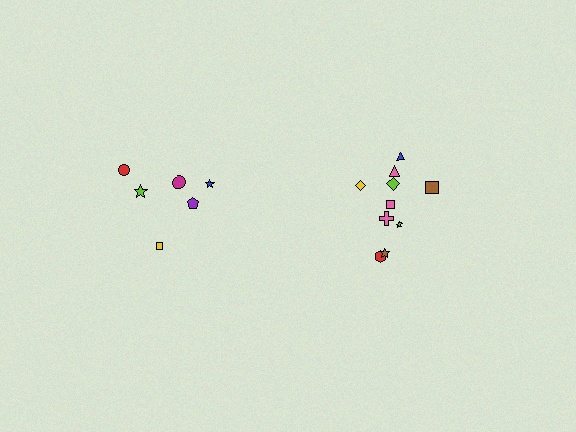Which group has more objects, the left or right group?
The right group.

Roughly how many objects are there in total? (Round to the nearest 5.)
Roughly 15 objects in total.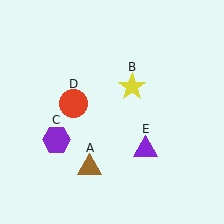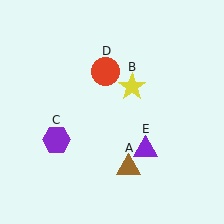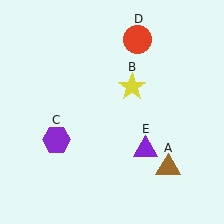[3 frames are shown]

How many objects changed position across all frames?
2 objects changed position: brown triangle (object A), red circle (object D).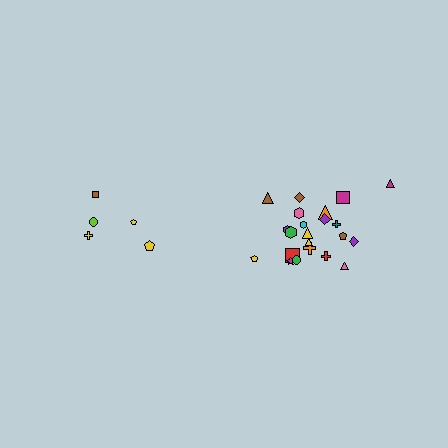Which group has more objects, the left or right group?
The right group.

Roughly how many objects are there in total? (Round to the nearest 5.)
Roughly 25 objects in total.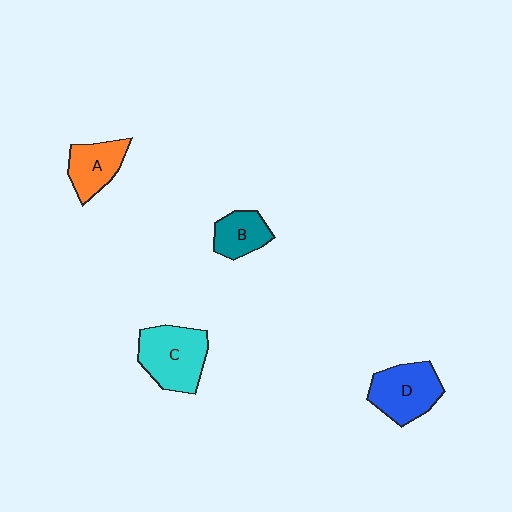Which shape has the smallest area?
Shape B (teal).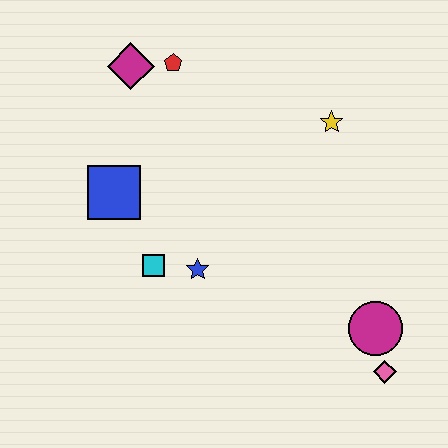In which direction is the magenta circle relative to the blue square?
The magenta circle is to the right of the blue square.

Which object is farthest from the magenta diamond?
The pink diamond is farthest from the magenta diamond.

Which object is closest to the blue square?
The cyan square is closest to the blue square.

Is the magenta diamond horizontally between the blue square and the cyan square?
Yes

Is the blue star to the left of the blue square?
No